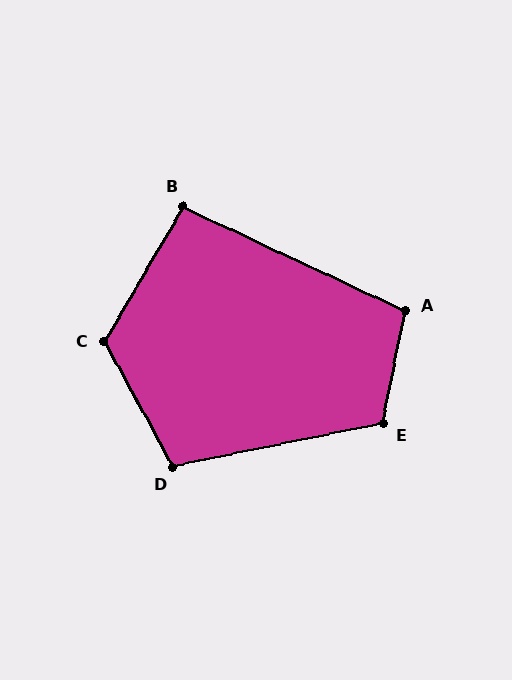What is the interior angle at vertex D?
Approximately 107 degrees (obtuse).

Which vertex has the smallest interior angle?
B, at approximately 95 degrees.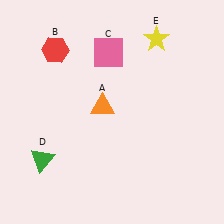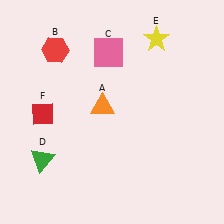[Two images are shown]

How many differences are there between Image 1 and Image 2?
There is 1 difference between the two images.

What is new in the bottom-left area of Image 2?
A red diamond (F) was added in the bottom-left area of Image 2.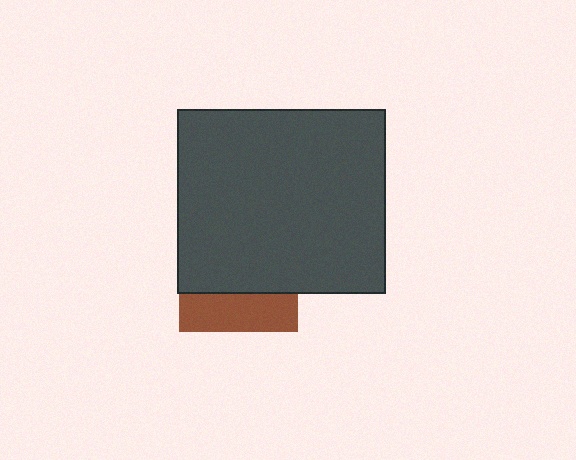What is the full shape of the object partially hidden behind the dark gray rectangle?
The partially hidden object is a brown square.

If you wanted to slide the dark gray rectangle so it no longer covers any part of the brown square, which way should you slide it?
Slide it up — that is the most direct way to separate the two shapes.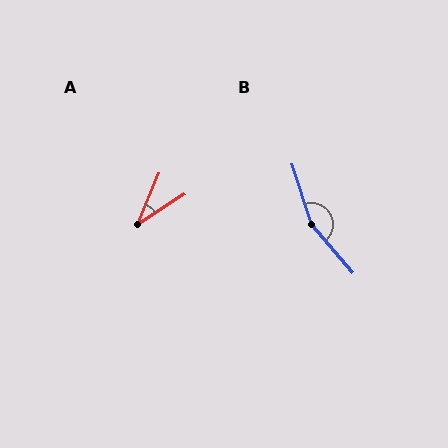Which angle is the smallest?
A, at approximately 35 degrees.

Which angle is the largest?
B, at approximately 158 degrees.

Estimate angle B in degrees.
Approximately 158 degrees.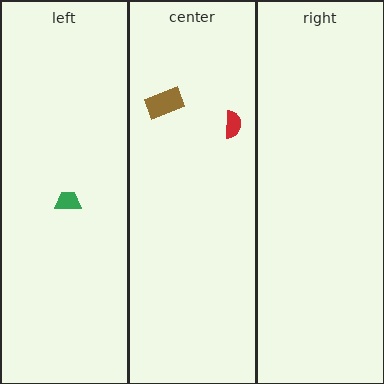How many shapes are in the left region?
1.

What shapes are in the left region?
The green trapezoid.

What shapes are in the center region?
The red semicircle, the brown rectangle.